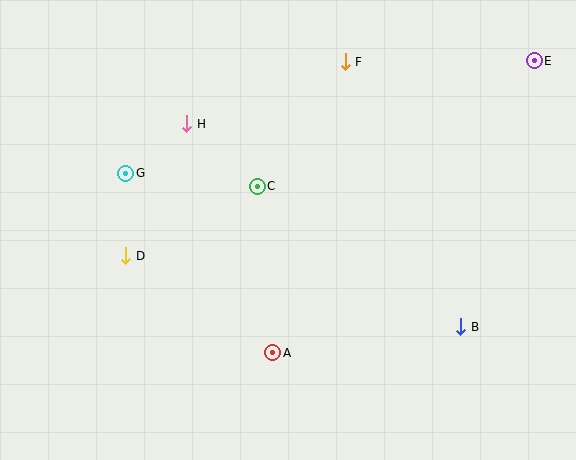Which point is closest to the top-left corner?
Point G is closest to the top-left corner.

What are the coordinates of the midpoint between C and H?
The midpoint between C and H is at (222, 155).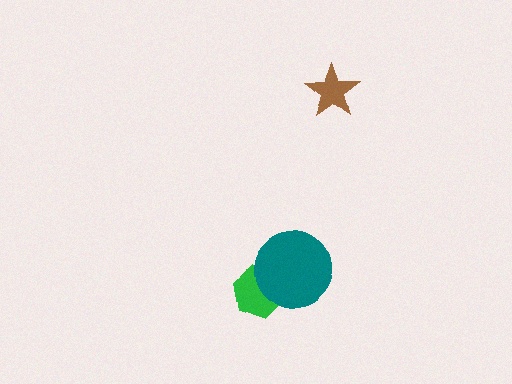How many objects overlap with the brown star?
0 objects overlap with the brown star.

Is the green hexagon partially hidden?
Yes, it is partially covered by another shape.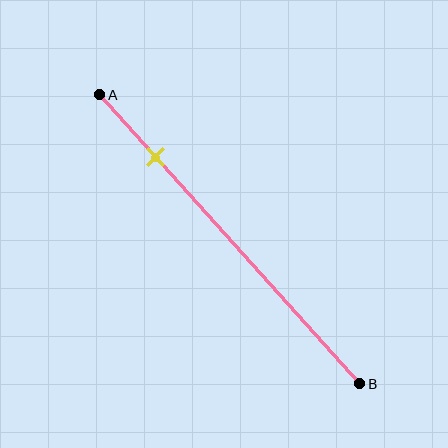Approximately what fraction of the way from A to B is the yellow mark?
The yellow mark is approximately 20% of the way from A to B.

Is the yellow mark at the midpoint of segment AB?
No, the mark is at about 20% from A, not at the 50% midpoint.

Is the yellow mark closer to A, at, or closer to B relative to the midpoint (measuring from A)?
The yellow mark is closer to point A than the midpoint of segment AB.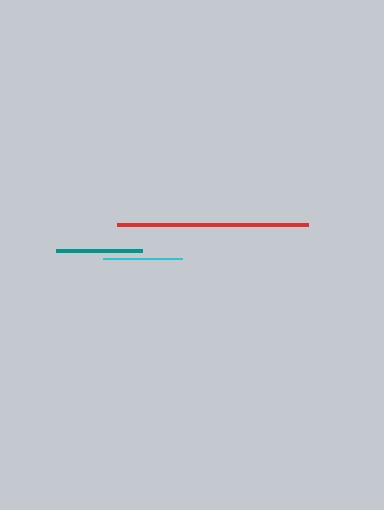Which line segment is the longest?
The red line is the longest at approximately 191 pixels.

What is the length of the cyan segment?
The cyan segment is approximately 78 pixels long.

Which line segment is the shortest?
The cyan line is the shortest at approximately 78 pixels.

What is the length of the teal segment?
The teal segment is approximately 86 pixels long.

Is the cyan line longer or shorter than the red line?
The red line is longer than the cyan line.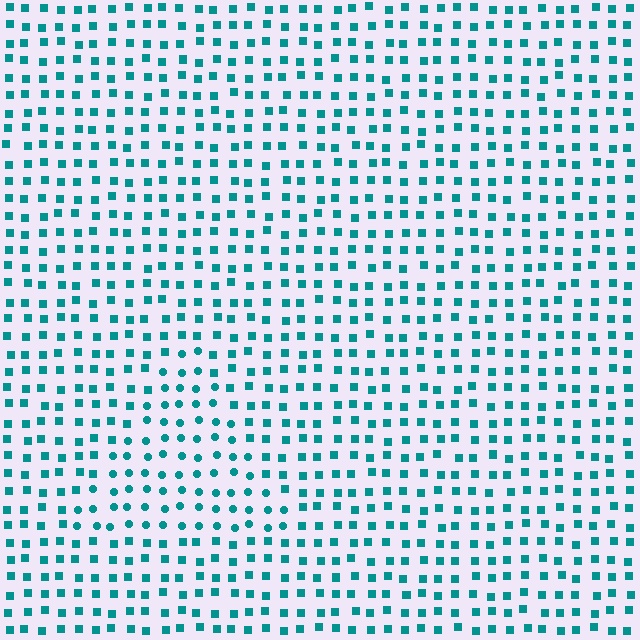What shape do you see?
I see a triangle.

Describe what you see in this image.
The image is filled with small teal elements arranged in a uniform grid. A triangle-shaped region contains circles, while the surrounding area contains squares. The boundary is defined purely by the change in element shape.